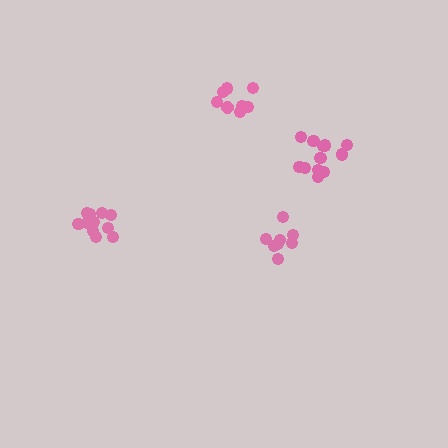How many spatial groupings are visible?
There are 4 spatial groupings.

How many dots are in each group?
Group 1: 12 dots, Group 2: 8 dots, Group 3: 13 dots, Group 4: 8 dots (41 total).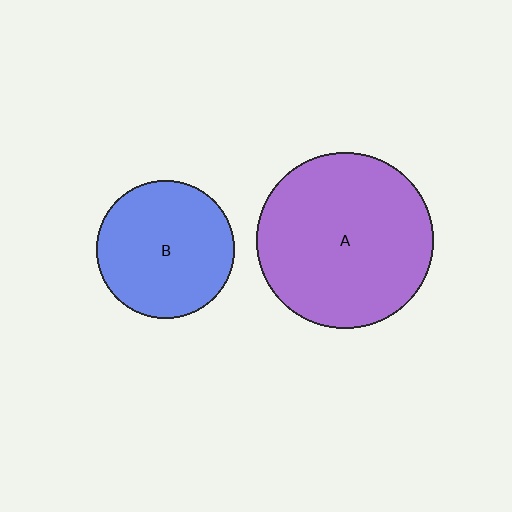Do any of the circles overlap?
No, none of the circles overlap.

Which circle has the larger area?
Circle A (purple).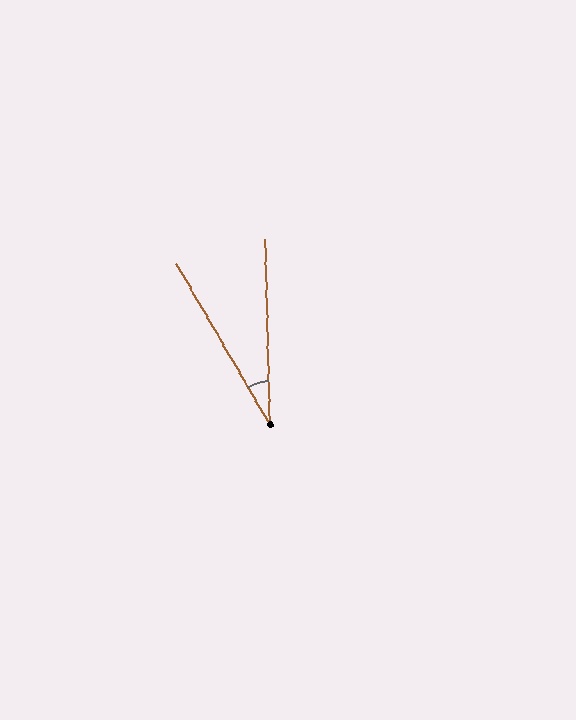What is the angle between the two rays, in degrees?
Approximately 29 degrees.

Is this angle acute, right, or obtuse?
It is acute.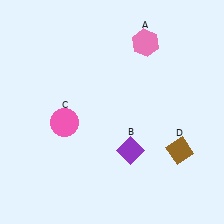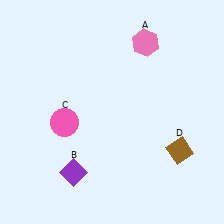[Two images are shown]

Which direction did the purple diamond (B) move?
The purple diamond (B) moved left.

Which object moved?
The purple diamond (B) moved left.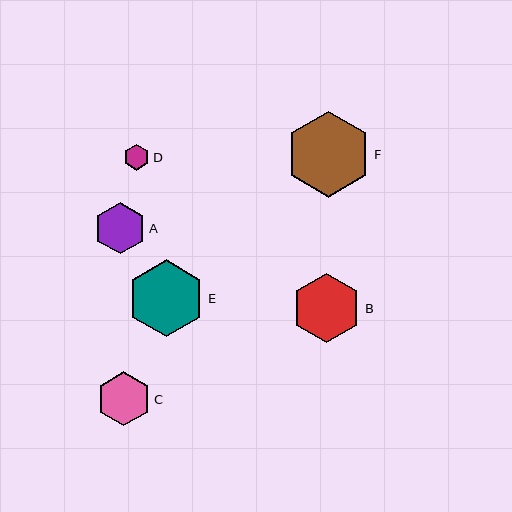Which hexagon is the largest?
Hexagon F is the largest with a size of approximately 85 pixels.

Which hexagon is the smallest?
Hexagon D is the smallest with a size of approximately 25 pixels.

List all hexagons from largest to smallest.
From largest to smallest: F, E, B, C, A, D.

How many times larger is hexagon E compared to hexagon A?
Hexagon E is approximately 1.5 times the size of hexagon A.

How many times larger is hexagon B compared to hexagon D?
Hexagon B is approximately 2.7 times the size of hexagon D.